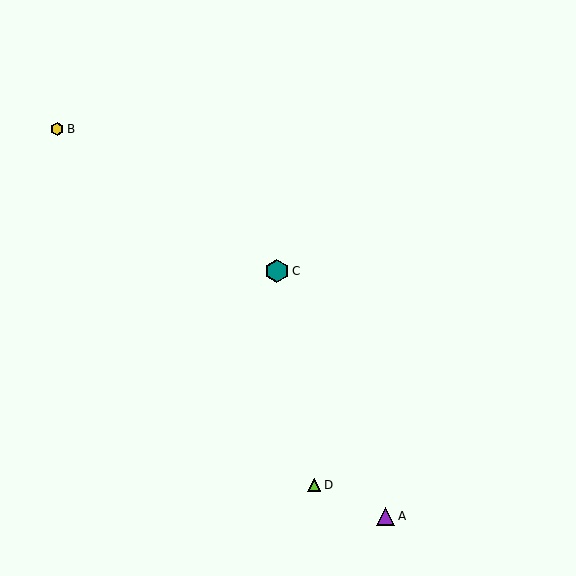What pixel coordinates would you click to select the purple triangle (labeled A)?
Click at (386, 516) to select the purple triangle A.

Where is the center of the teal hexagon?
The center of the teal hexagon is at (277, 271).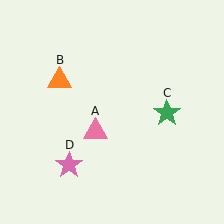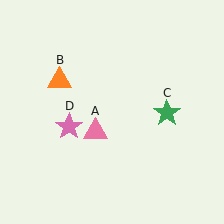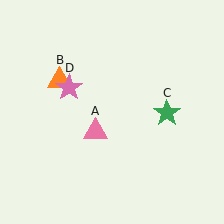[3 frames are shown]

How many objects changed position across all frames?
1 object changed position: pink star (object D).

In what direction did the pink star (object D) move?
The pink star (object D) moved up.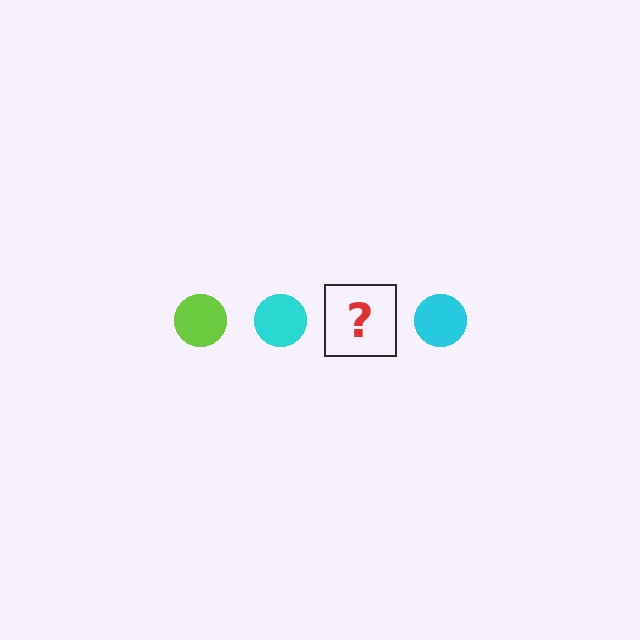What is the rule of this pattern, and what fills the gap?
The rule is that the pattern cycles through lime, cyan circles. The gap should be filled with a lime circle.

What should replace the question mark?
The question mark should be replaced with a lime circle.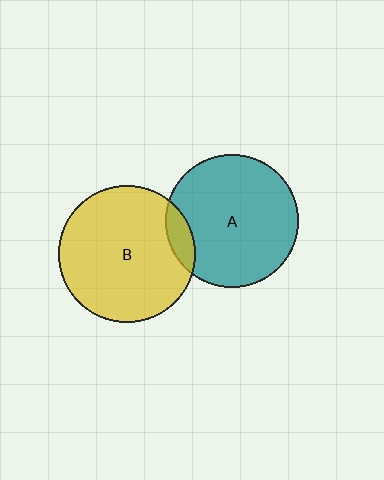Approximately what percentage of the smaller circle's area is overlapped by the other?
Approximately 10%.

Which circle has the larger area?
Circle B (yellow).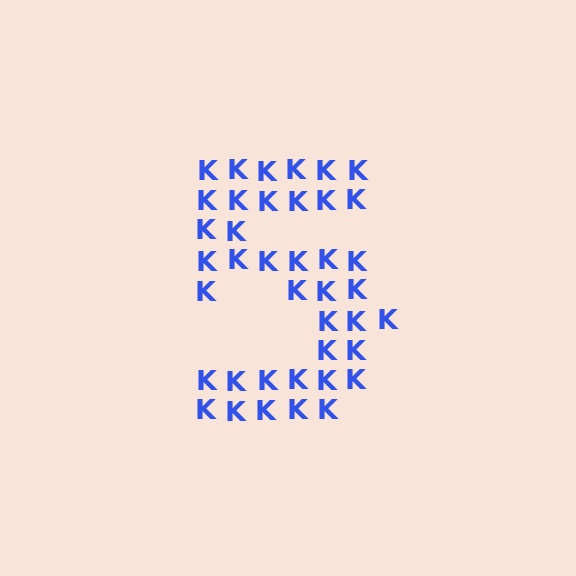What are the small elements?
The small elements are letter K's.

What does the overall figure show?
The overall figure shows the digit 5.